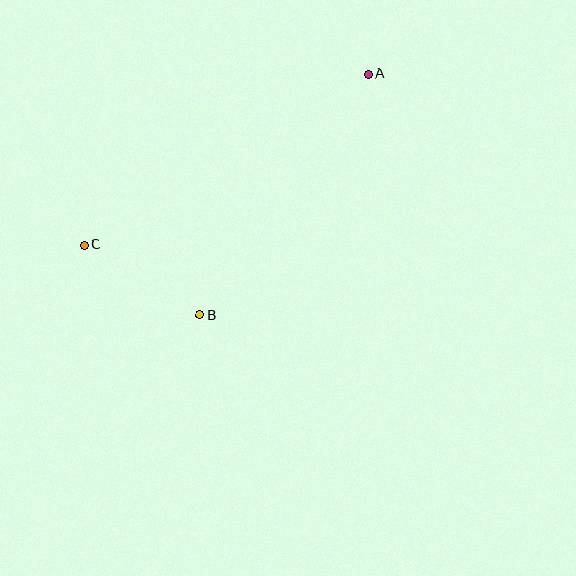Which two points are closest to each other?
Points B and C are closest to each other.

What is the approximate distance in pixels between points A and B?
The distance between A and B is approximately 294 pixels.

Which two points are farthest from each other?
Points A and C are farthest from each other.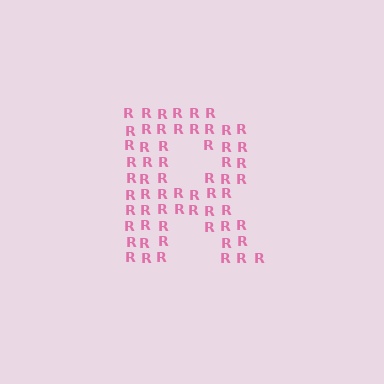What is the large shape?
The large shape is the letter R.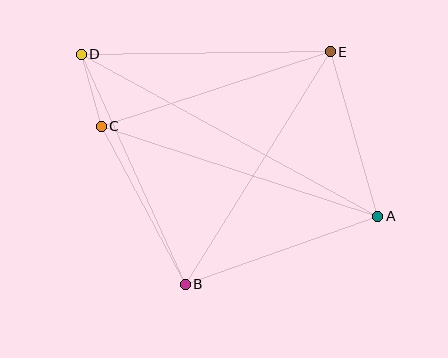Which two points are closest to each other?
Points C and D are closest to each other.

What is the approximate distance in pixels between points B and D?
The distance between B and D is approximately 252 pixels.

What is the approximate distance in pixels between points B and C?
The distance between B and C is approximately 179 pixels.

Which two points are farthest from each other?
Points A and D are farthest from each other.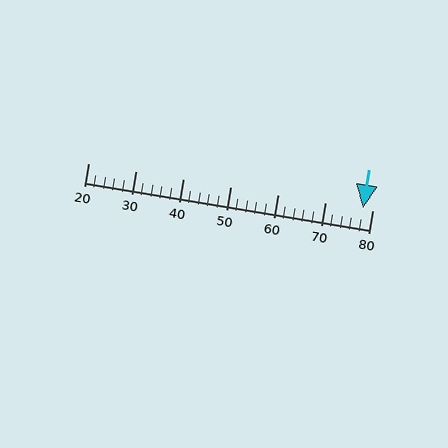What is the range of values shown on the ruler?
The ruler shows values from 20 to 80.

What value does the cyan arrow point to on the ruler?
The cyan arrow points to approximately 78.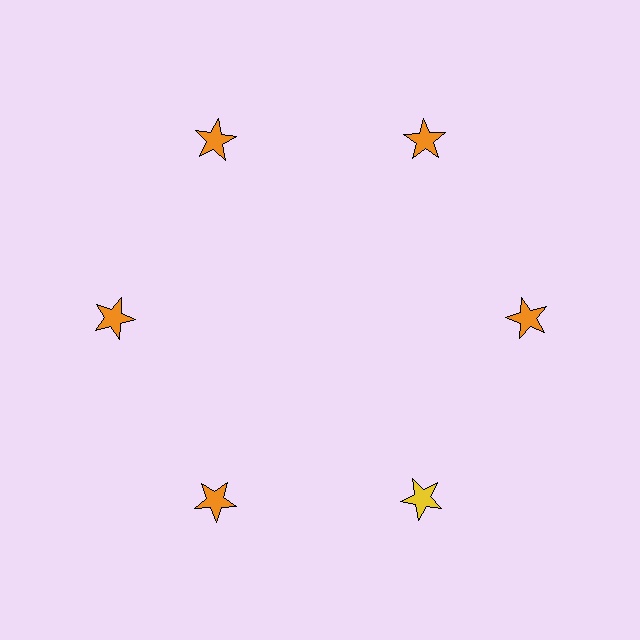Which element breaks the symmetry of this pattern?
The yellow star at roughly the 5 o'clock position breaks the symmetry. All other shapes are orange stars.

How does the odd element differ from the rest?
It has a different color: yellow instead of orange.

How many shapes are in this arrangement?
There are 6 shapes arranged in a ring pattern.